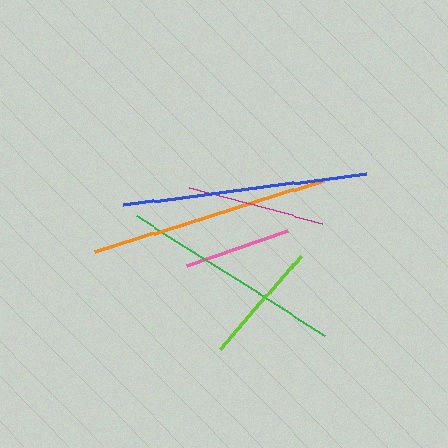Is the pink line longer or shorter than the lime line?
The lime line is longer than the pink line.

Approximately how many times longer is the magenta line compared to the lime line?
The magenta line is approximately 1.1 times the length of the lime line.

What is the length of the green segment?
The green segment is approximately 222 pixels long.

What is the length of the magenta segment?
The magenta segment is approximately 138 pixels long.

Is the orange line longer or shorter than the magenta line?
The orange line is longer than the magenta line.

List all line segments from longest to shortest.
From longest to shortest: blue, orange, green, magenta, lime, pink.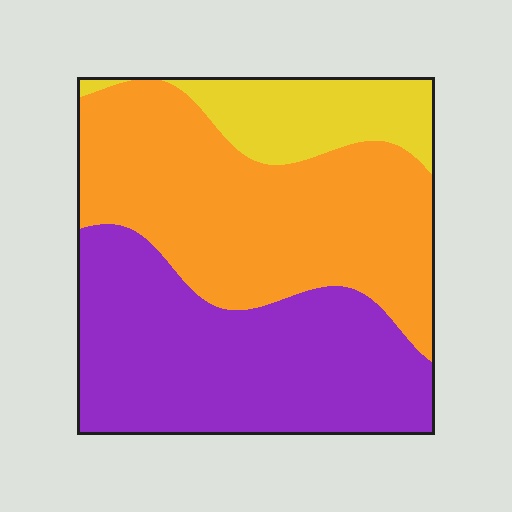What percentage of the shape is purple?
Purple covers around 40% of the shape.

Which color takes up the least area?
Yellow, at roughly 15%.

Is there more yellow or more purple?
Purple.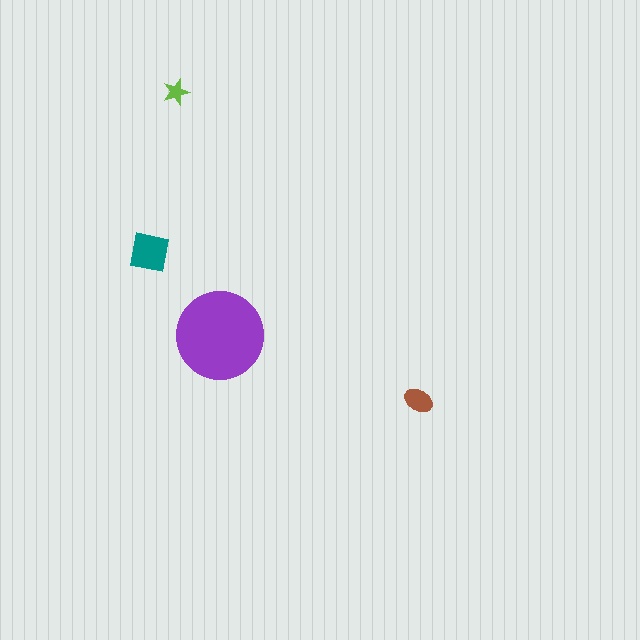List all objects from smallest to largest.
The lime star, the brown ellipse, the teal square, the purple circle.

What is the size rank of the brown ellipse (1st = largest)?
3rd.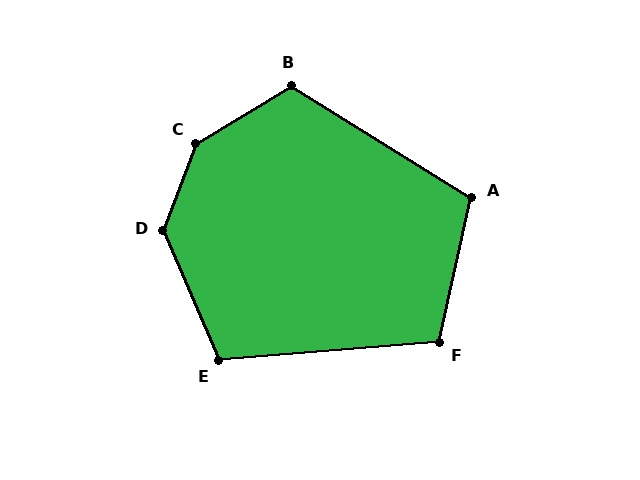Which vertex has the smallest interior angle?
F, at approximately 107 degrees.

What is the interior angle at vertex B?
Approximately 117 degrees (obtuse).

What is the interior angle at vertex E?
Approximately 108 degrees (obtuse).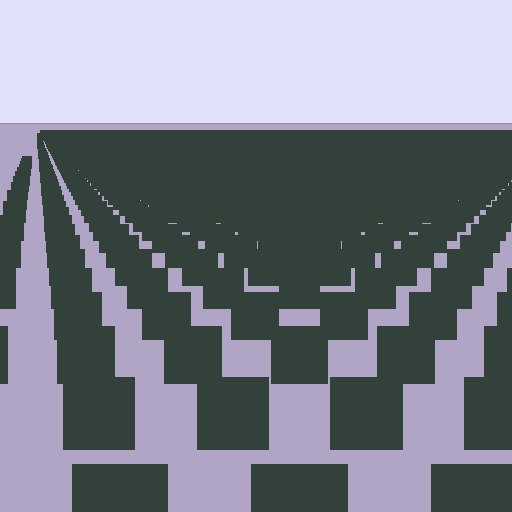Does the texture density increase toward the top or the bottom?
Density increases toward the top.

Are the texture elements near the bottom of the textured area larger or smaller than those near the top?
Larger. Near the bottom, elements are closer to the viewer and appear at a bigger on-screen size.